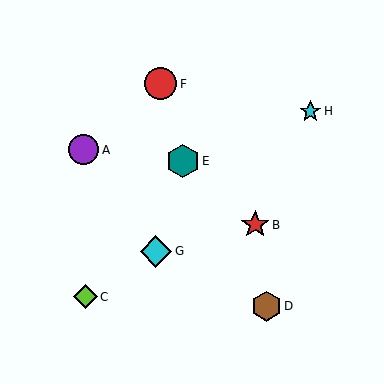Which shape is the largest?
The teal hexagon (labeled E) is the largest.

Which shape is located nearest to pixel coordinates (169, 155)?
The teal hexagon (labeled E) at (183, 161) is nearest to that location.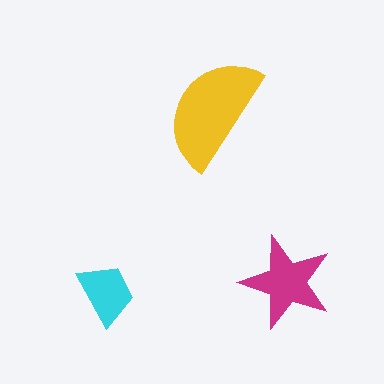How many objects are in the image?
There are 3 objects in the image.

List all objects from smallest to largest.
The cyan trapezoid, the magenta star, the yellow semicircle.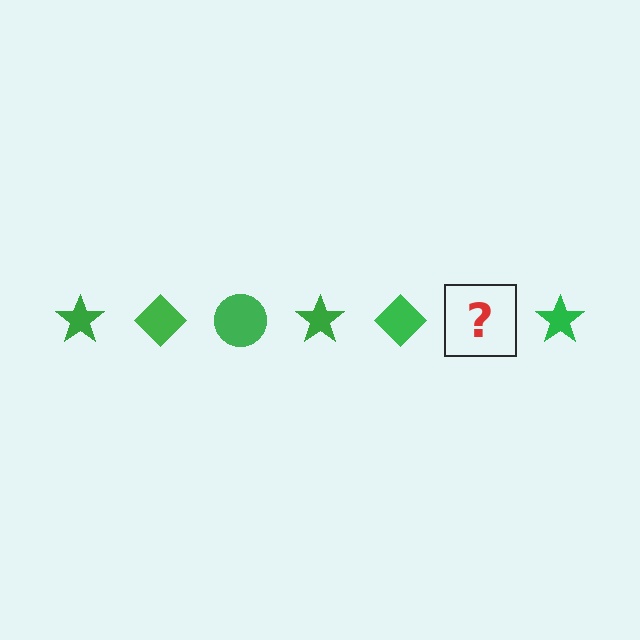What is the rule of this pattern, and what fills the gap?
The rule is that the pattern cycles through star, diamond, circle shapes in green. The gap should be filled with a green circle.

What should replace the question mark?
The question mark should be replaced with a green circle.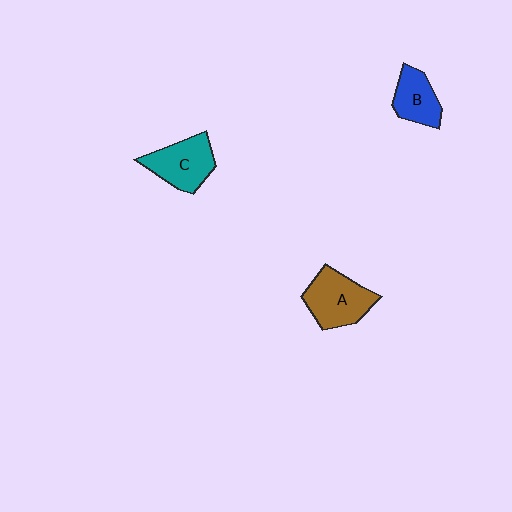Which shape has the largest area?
Shape A (brown).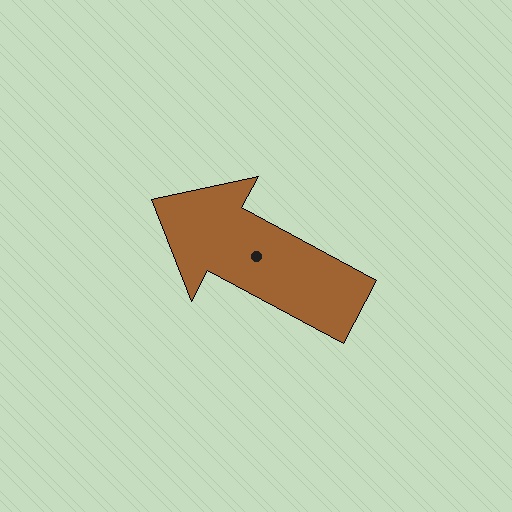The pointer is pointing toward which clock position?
Roughly 10 o'clock.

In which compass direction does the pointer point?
Northwest.